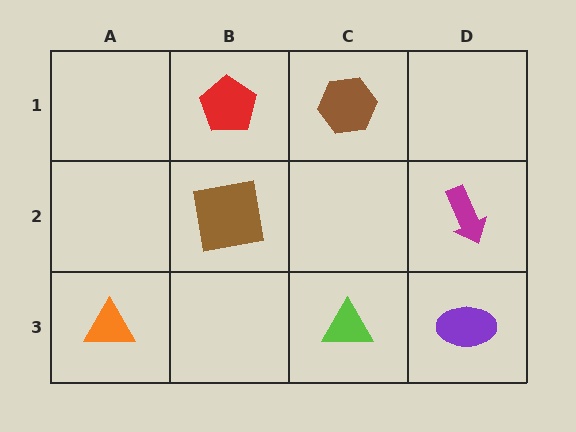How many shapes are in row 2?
2 shapes.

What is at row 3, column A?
An orange triangle.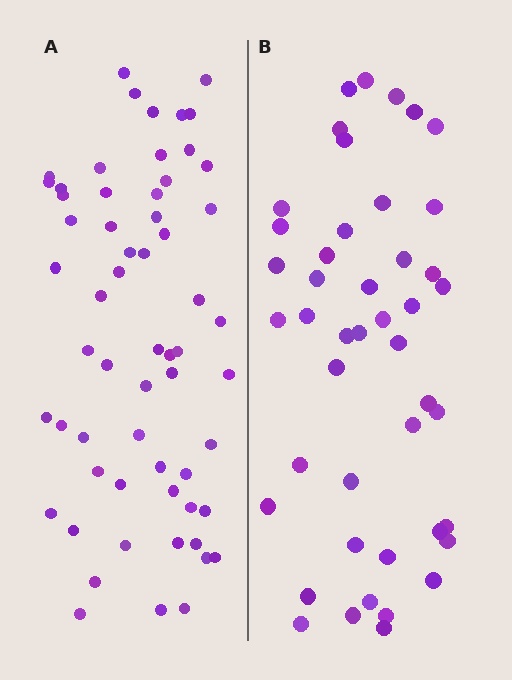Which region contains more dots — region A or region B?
Region A (the left region) has more dots.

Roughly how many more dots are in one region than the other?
Region A has approximately 15 more dots than region B.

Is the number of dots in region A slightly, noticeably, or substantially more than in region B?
Region A has noticeably more, but not dramatically so. The ratio is roughly 1.3 to 1.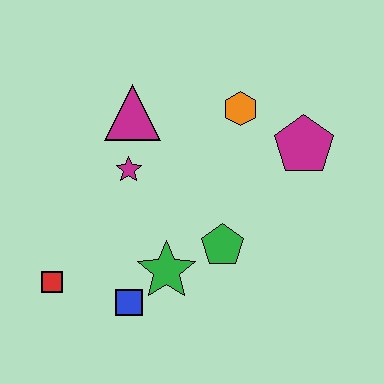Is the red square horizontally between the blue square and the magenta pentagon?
No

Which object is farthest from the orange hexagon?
The red square is farthest from the orange hexagon.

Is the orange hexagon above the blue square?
Yes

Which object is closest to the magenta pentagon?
The orange hexagon is closest to the magenta pentagon.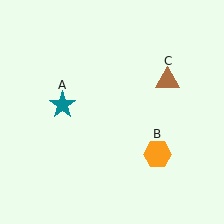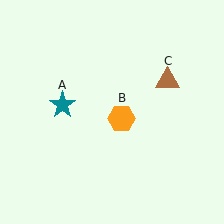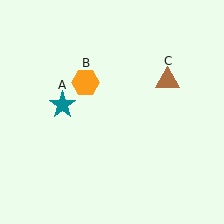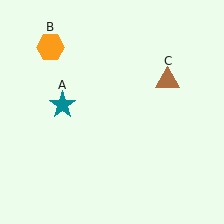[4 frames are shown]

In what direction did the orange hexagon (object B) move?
The orange hexagon (object B) moved up and to the left.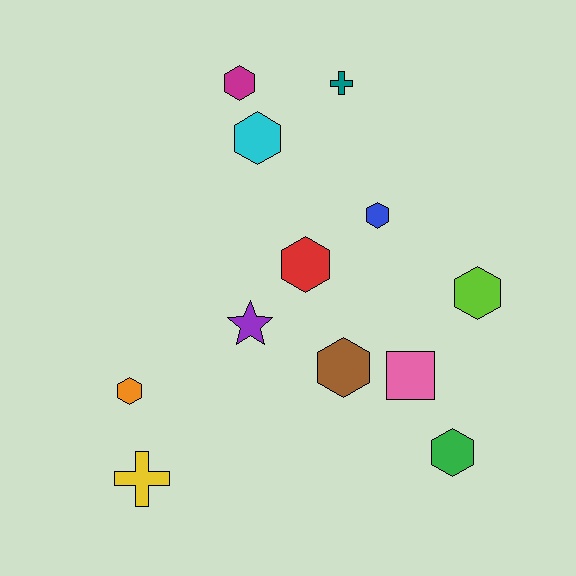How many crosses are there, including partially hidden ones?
There are 2 crosses.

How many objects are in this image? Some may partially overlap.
There are 12 objects.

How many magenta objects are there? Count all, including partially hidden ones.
There is 1 magenta object.